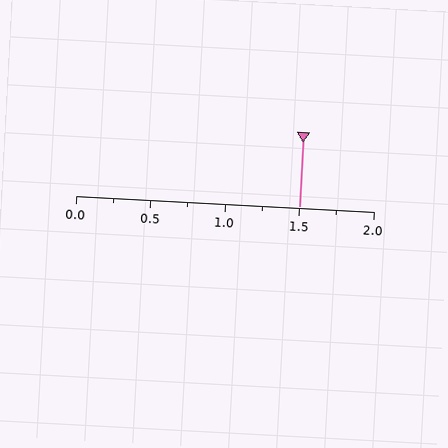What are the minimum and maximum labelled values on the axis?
The axis runs from 0.0 to 2.0.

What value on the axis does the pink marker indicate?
The marker indicates approximately 1.5.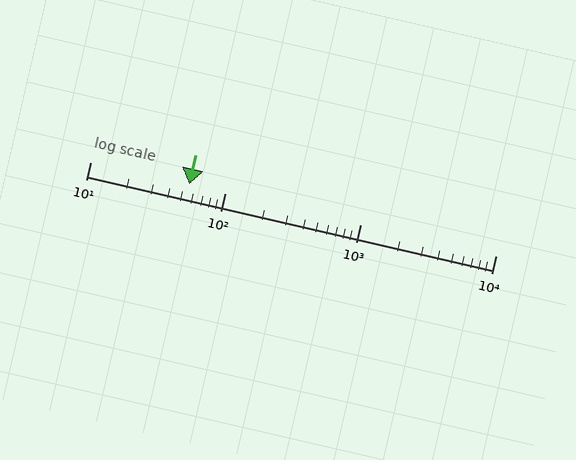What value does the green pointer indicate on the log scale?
The pointer indicates approximately 54.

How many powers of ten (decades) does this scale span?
The scale spans 3 decades, from 10 to 10000.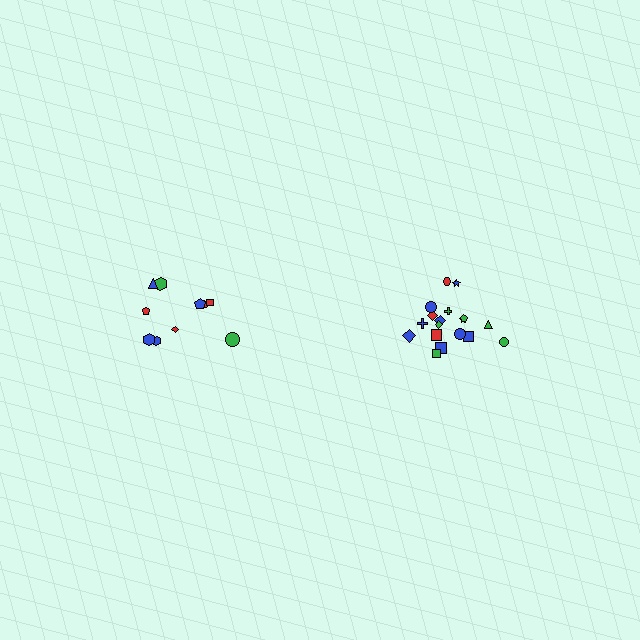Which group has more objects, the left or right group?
The right group.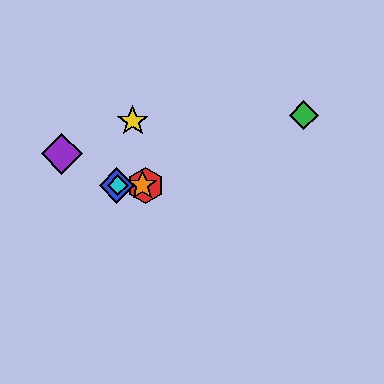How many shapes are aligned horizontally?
4 shapes (the red hexagon, the blue diamond, the orange star, the cyan diamond) are aligned horizontally.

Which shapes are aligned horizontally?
The red hexagon, the blue diamond, the orange star, the cyan diamond are aligned horizontally.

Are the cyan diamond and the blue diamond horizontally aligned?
Yes, both are at y≈185.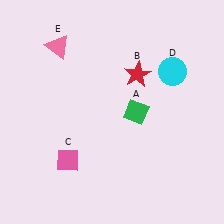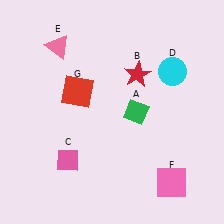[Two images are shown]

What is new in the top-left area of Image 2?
A red square (G) was added in the top-left area of Image 2.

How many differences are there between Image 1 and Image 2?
There are 2 differences between the two images.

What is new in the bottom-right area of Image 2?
A pink square (F) was added in the bottom-right area of Image 2.